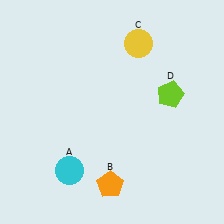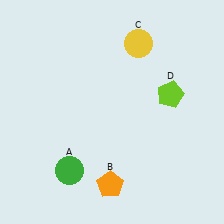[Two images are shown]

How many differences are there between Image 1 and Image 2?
There is 1 difference between the two images.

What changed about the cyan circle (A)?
In Image 1, A is cyan. In Image 2, it changed to green.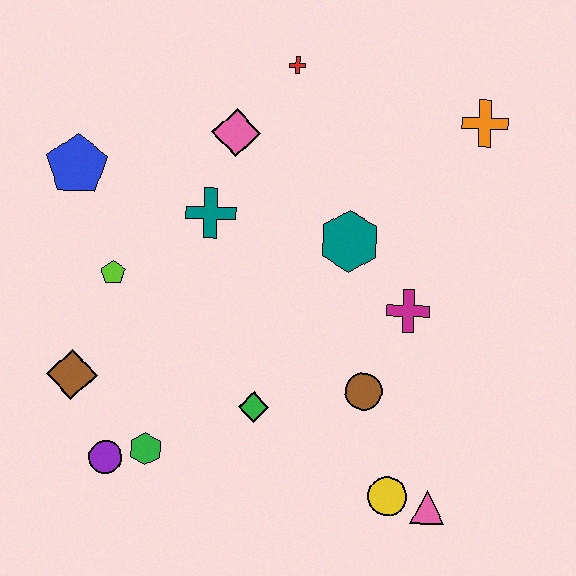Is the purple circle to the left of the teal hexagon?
Yes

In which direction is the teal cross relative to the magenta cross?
The teal cross is to the left of the magenta cross.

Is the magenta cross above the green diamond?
Yes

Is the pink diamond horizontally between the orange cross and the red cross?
No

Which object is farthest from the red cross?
The pink triangle is farthest from the red cross.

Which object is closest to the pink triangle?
The yellow circle is closest to the pink triangle.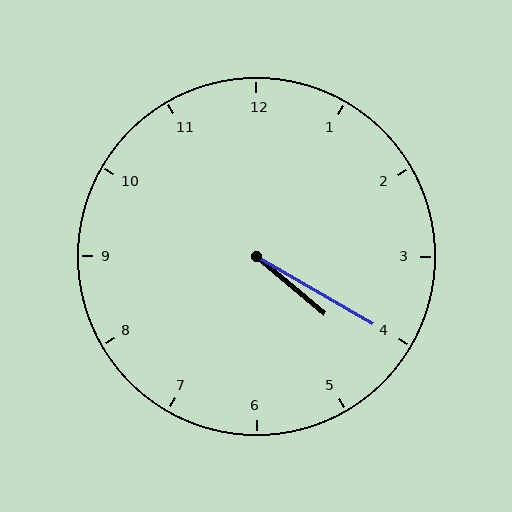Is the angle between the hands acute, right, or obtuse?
It is acute.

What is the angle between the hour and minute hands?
Approximately 10 degrees.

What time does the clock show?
4:20.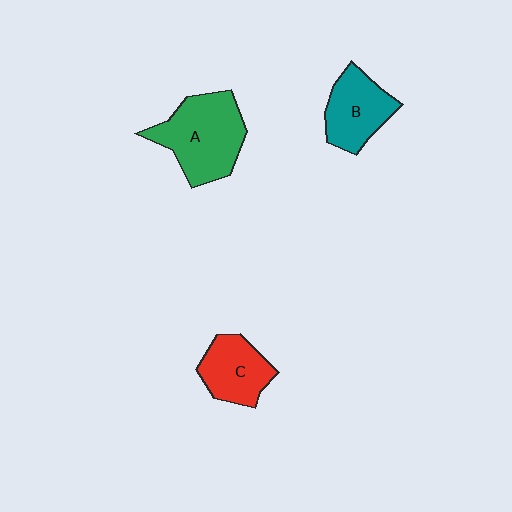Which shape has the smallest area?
Shape C (red).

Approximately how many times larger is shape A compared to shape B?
Approximately 1.4 times.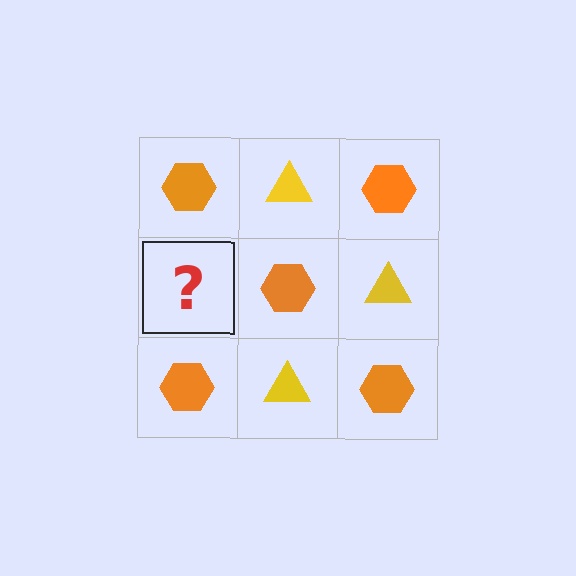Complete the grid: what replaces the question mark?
The question mark should be replaced with a yellow triangle.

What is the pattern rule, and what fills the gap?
The rule is that it alternates orange hexagon and yellow triangle in a checkerboard pattern. The gap should be filled with a yellow triangle.